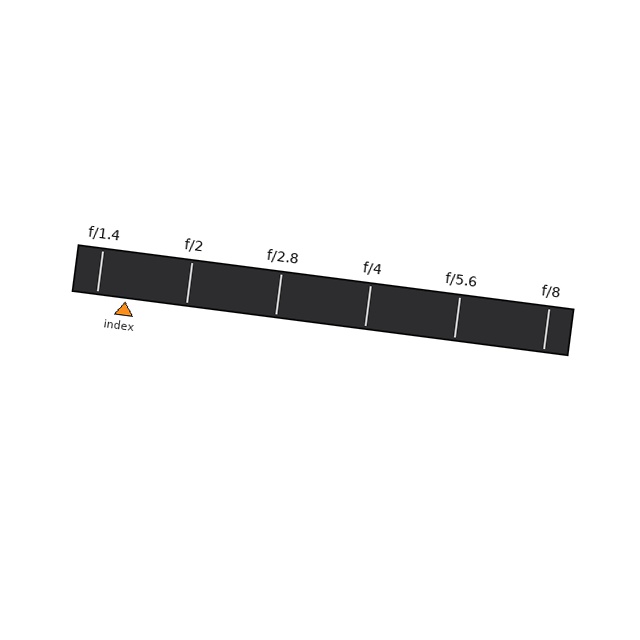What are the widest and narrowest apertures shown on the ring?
The widest aperture shown is f/1.4 and the narrowest is f/8.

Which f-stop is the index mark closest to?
The index mark is closest to f/1.4.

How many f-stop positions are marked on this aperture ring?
There are 6 f-stop positions marked.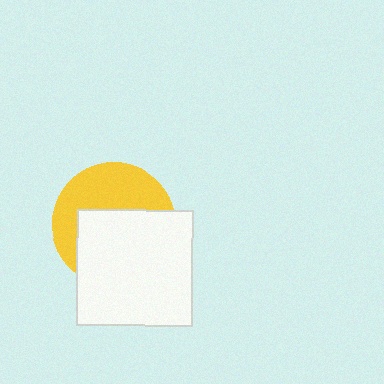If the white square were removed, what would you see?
You would see the complete yellow circle.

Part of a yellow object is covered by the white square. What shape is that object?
It is a circle.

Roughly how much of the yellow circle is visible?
A small part of it is visible (roughly 45%).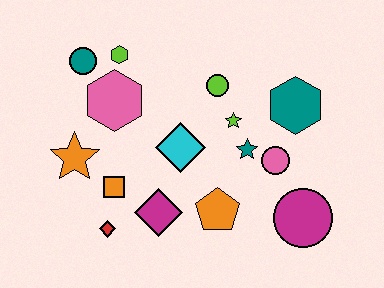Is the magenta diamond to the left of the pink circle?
Yes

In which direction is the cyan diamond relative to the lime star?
The cyan diamond is to the left of the lime star.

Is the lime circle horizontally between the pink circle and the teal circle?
Yes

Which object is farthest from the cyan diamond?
The magenta circle is farthest from the cyan diamond.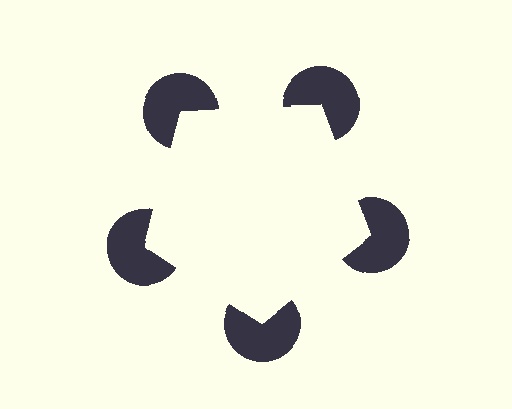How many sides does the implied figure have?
5 sides.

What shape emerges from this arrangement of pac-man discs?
An illusory pentagon — its edges are inferred from the aligned wedge cuts in the pac-man discs, not physically drawn.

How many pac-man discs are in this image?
There are 5 — one at each vertex of the illusory pentagon.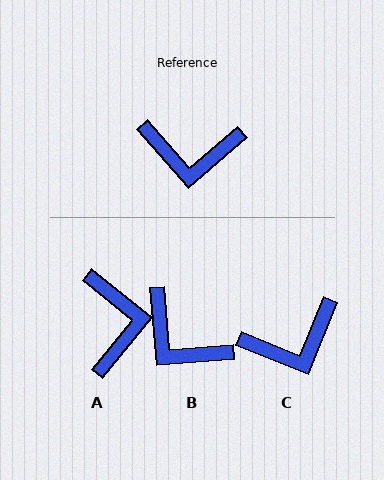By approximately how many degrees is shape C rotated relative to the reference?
Approximately 27 degrees counter-clockwise.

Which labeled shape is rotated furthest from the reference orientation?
A, about 100 degrees away.